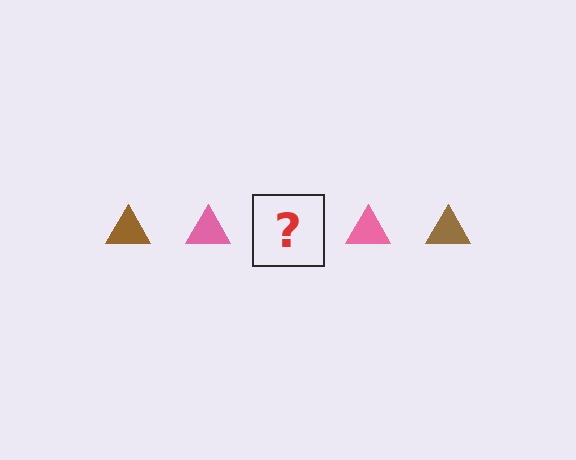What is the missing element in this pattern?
The missing element is a brown triangle.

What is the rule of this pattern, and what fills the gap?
The rule is that the pattern cycles through brown, pink triangles. The gap should be filled with a brown triangle.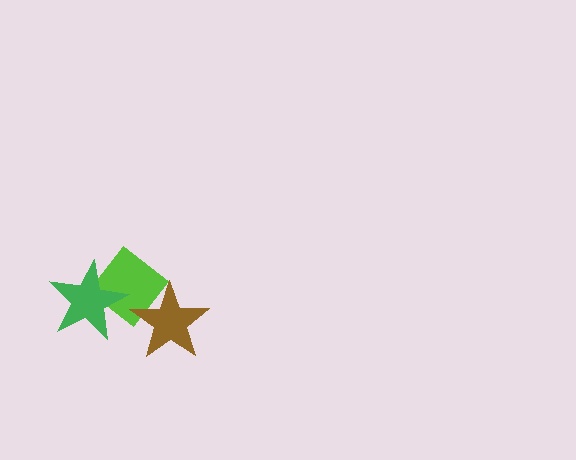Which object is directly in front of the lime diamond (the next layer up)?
The green star is directly in front of the lime diamond.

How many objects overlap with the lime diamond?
2 objects overlap with the lime diamond.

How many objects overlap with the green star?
1 object overlaps with the green star.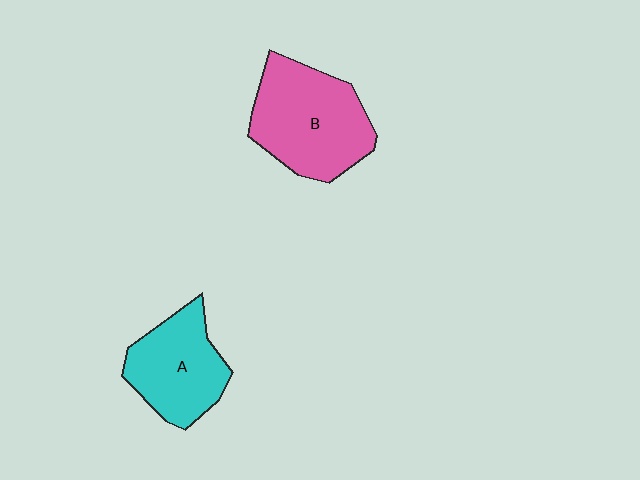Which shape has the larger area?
Shape B (pink).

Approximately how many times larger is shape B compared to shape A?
Approximately 1.3 times.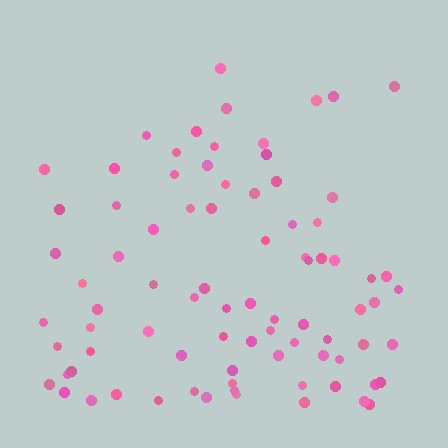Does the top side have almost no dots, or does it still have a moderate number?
Still a moderate number, just noticeably fewer than the bottom.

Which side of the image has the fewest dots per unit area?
The top.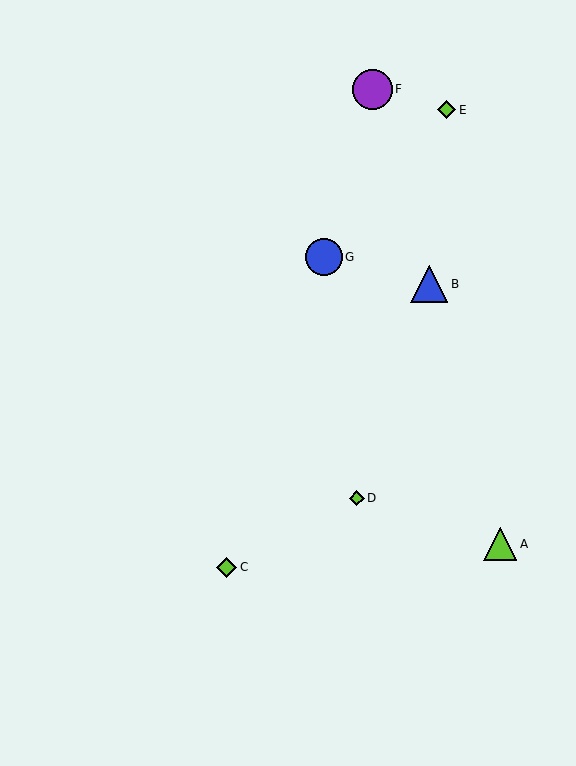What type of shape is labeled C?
Shape C is a lime diamond.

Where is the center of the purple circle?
The center of the purple circle is at (372, 89).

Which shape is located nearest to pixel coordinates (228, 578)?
The lime diamond (labeled C) at (227, 567) is nearest to that location.